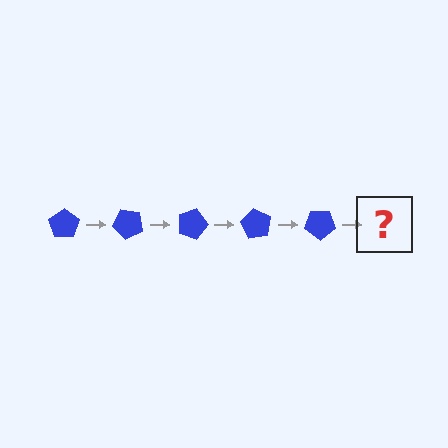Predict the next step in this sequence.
The next step is a blue pentagon rotated 225 degrees.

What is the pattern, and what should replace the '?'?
The pattern is that the pentagon rotates 45 degrees each step. The '?' should be a blue pentagon rotated 225 degrees.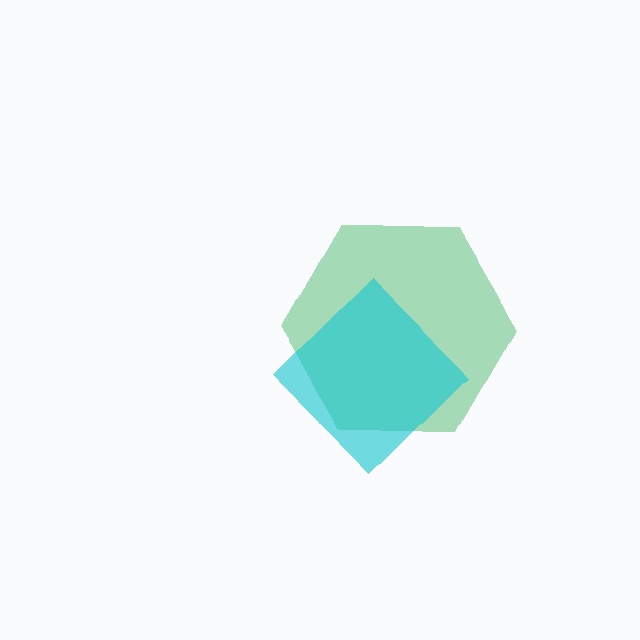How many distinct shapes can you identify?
There are 2 distinct shapes: a green hexagon, a cyan diamond.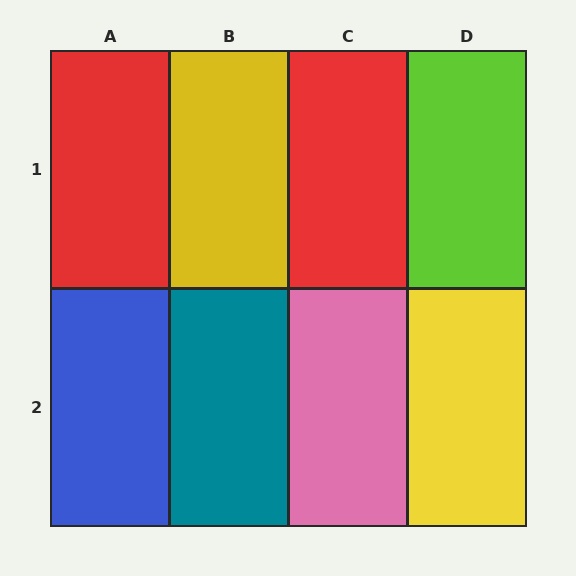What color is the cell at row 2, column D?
Yellow.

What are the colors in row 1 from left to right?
Red, yellow, red, lime.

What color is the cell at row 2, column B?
Teal.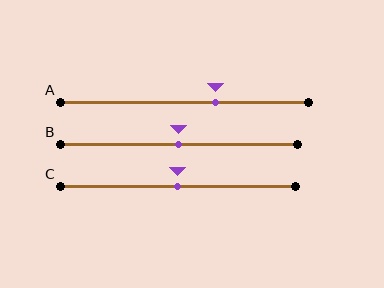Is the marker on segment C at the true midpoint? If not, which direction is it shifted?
Yes, the marker on segment C is at the true midpoint.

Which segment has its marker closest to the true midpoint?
Segment B has its marker closest to the true midpoint.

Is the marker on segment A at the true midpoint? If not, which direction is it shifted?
No, the marker on segment A is shifted to the right by about 13% of the segment length.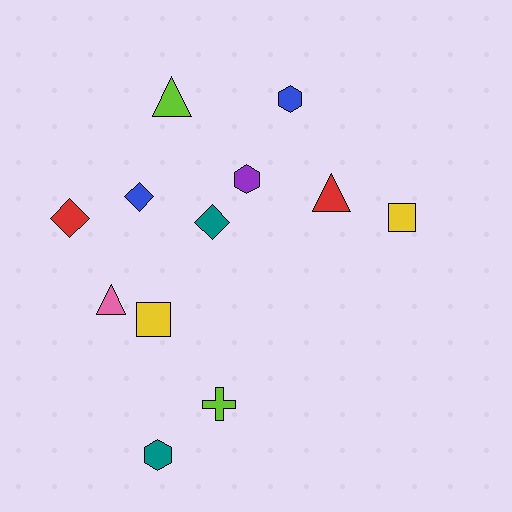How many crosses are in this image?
There is 1 cross.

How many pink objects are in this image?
There is 1 pink object.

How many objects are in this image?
There are 12 objects.